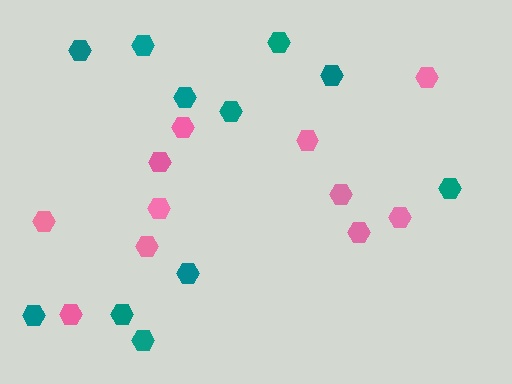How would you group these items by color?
There are 2 groups: one group of pink hexagons (11) and one group of teal hexagons (11).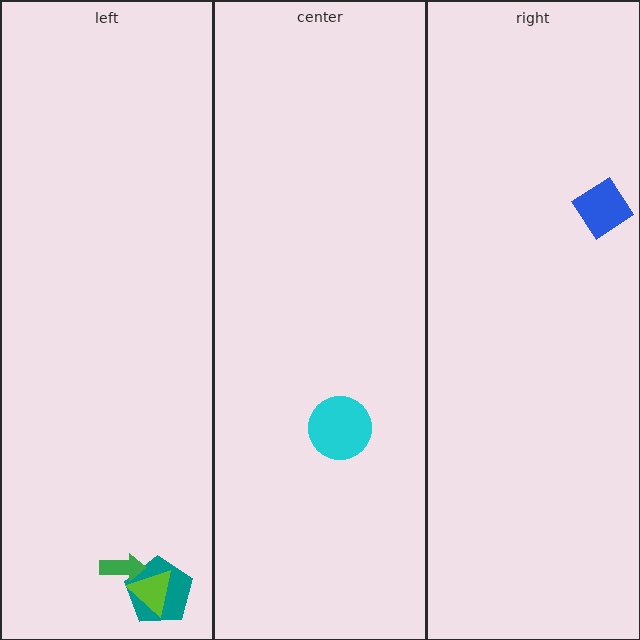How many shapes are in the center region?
1.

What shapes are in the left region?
The teal pentagon, the lime triangle, the green arrow.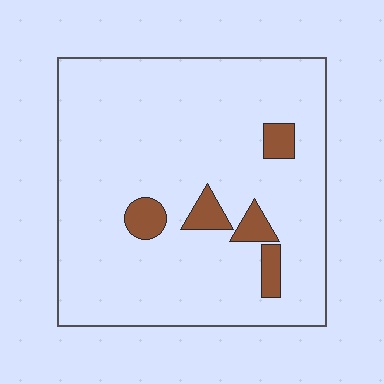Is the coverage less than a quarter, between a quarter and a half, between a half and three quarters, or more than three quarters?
Less than a quarter.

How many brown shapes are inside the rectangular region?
5.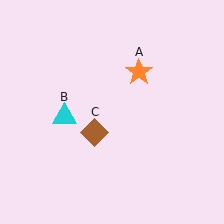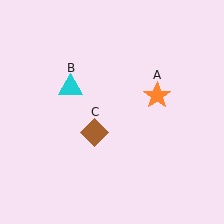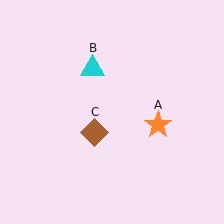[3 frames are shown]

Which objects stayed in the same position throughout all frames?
Brown diamond (object C) remained stationary.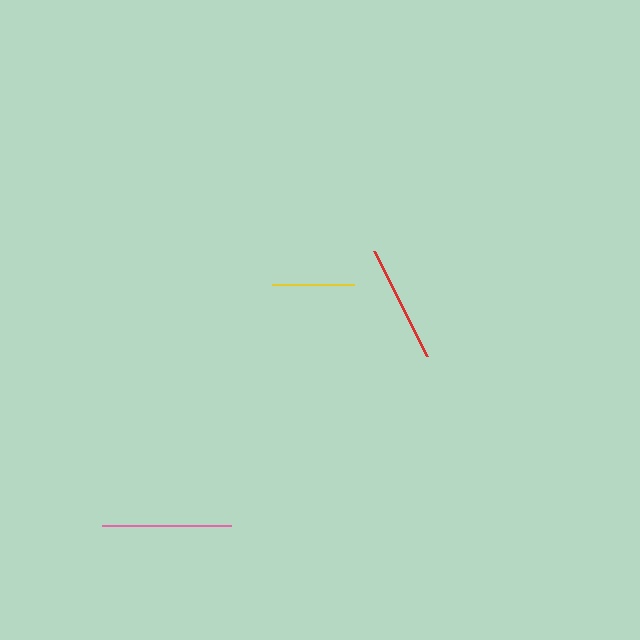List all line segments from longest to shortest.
From longest to shortest: pink, red, yellow.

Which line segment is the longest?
The pink line is the longest at approximately 130 pixels.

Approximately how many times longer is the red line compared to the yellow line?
The red line is approximately 1.4 times the length of the yellow line.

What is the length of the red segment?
The red segment is approximately 117 pixels long.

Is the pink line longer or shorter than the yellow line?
The pink line is longer than the yellow line.